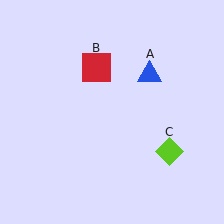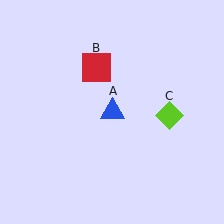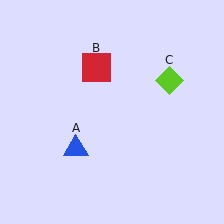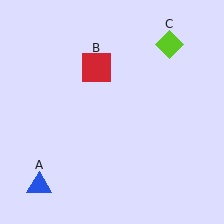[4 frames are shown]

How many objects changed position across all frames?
2 objects changed position: blue triangle (object A), lime diamond (object C).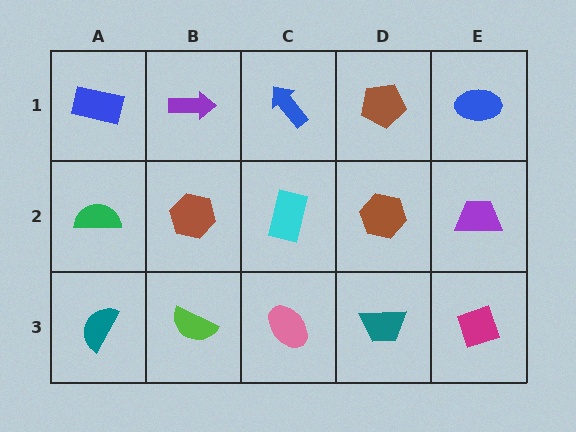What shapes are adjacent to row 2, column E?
A blue ellipse (row 1, column E), a magenta diamond (row 3, column E), a brown hexagon (row 2, column D).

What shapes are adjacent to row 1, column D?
A brown hexagon (row 2, column D), a blue arrow (row 1, column C), a blue ellipse (row 1, column E).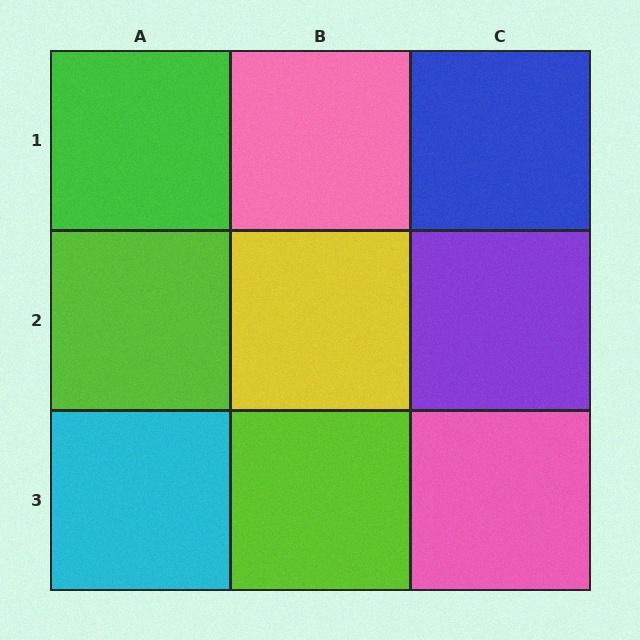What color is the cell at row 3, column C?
Pink.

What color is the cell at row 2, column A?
Lime.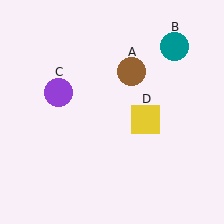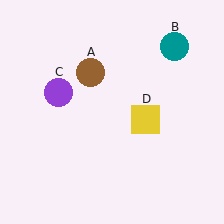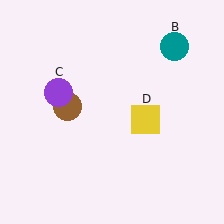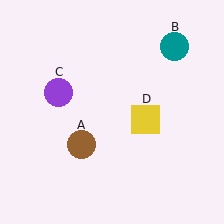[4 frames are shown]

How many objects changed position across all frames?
1 object changed position: brown circle (object A).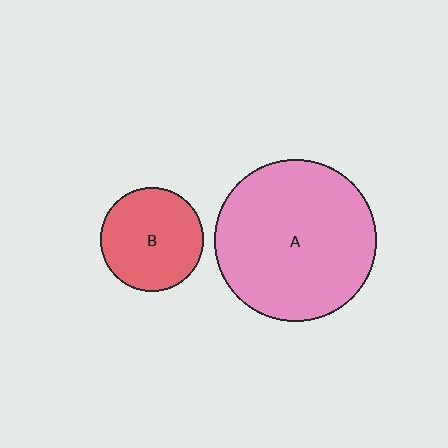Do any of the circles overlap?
No, none of the circles overlap.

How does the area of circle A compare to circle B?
Approximately 2.5 times.